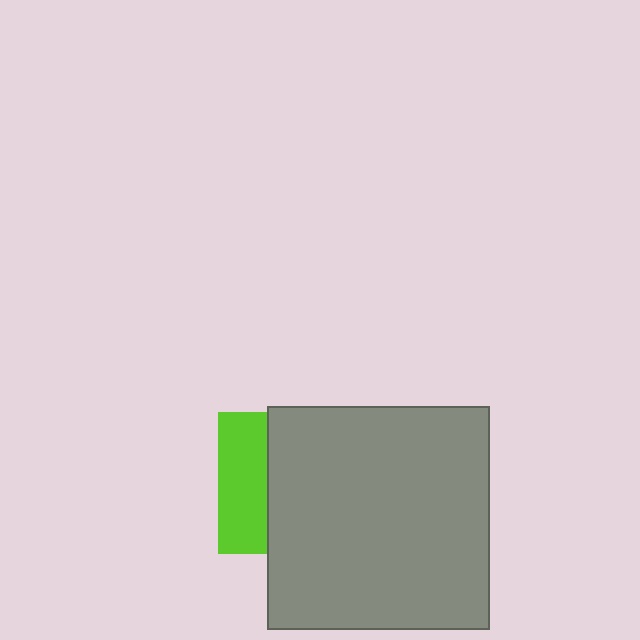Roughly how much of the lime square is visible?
A small part of it is visible (roughly 35%).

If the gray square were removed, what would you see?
You would see the complete lime square.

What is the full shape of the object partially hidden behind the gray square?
The partially hidden object is a lime square.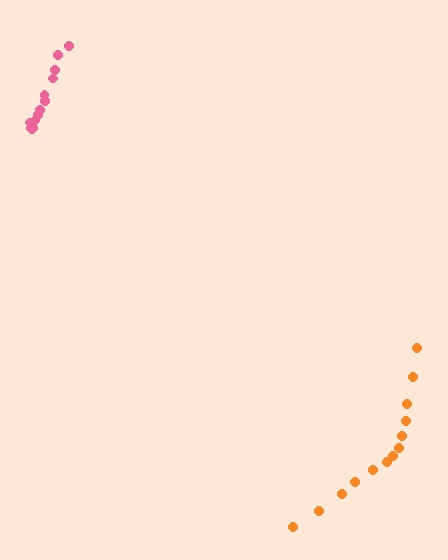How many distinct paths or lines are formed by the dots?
There are 2 distinct paths.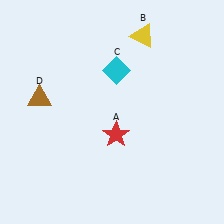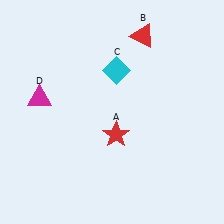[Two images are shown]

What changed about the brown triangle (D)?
In Image 1, D is brown. In Image 2, it changed to magenta.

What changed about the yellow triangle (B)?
In Image 1, B is yellow. In Image 2, it changed to red.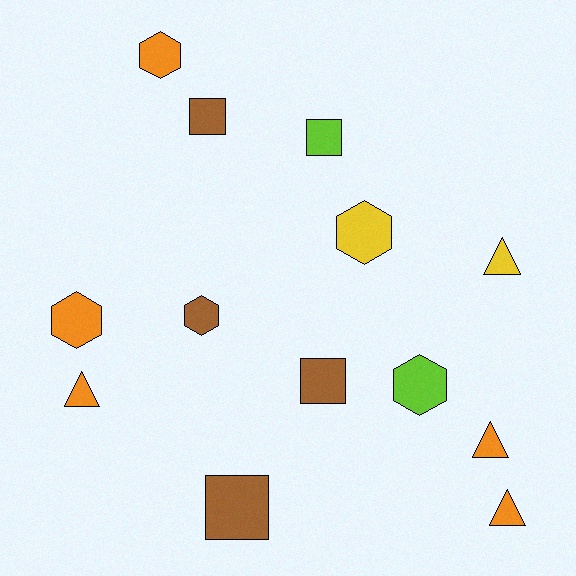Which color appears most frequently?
Orange, with 5 objects.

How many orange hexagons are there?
There are 2 orange hexagons.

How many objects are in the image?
There are 13 objects.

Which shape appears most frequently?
Hexagon, with 5 objects.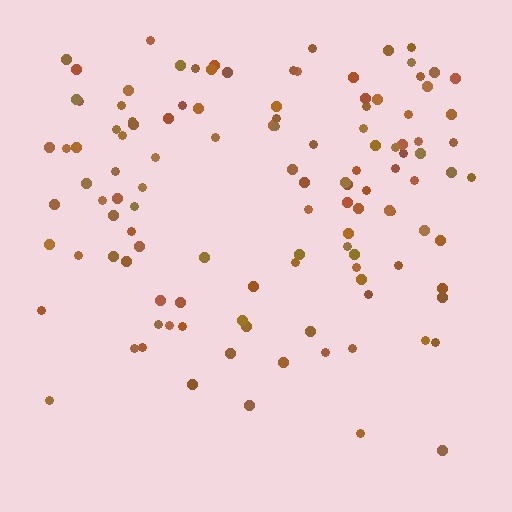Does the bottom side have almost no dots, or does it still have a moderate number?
Still a moderate number, just noticeably fewer than the top.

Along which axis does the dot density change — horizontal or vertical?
Vertical.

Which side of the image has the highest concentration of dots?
The top.